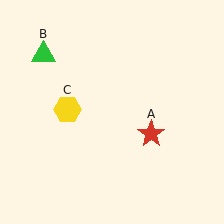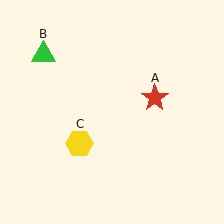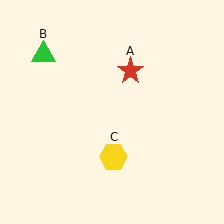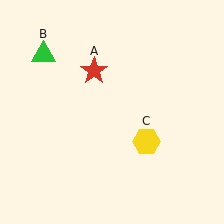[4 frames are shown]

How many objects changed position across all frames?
2 objects changed position: red star (object A), yellow hexagon (object C).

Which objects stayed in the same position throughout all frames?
Green triangle (object B) remained stationary.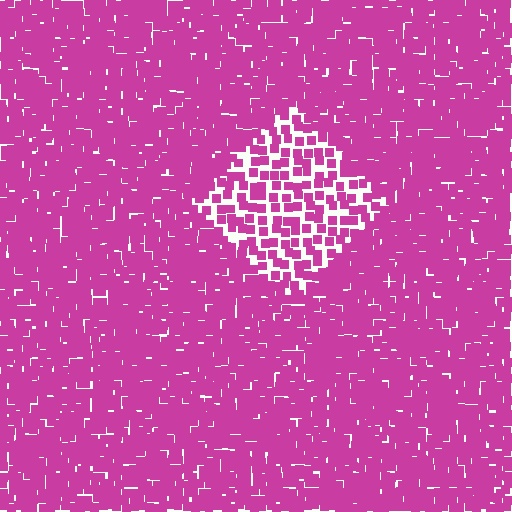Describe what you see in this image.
The image contains small magenta elements arranged at two different densities. A diamond-shaped region is visible where the elements are less densely packed than the surrounding area.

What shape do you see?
I see a diamond.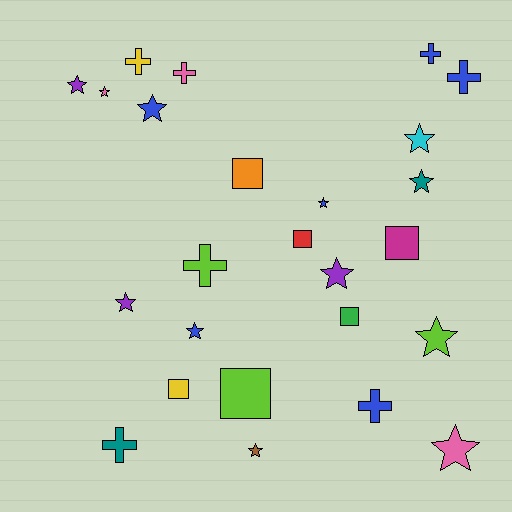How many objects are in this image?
There are 25 objects.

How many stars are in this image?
There are 12 stars.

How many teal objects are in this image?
There are 2 teal objects.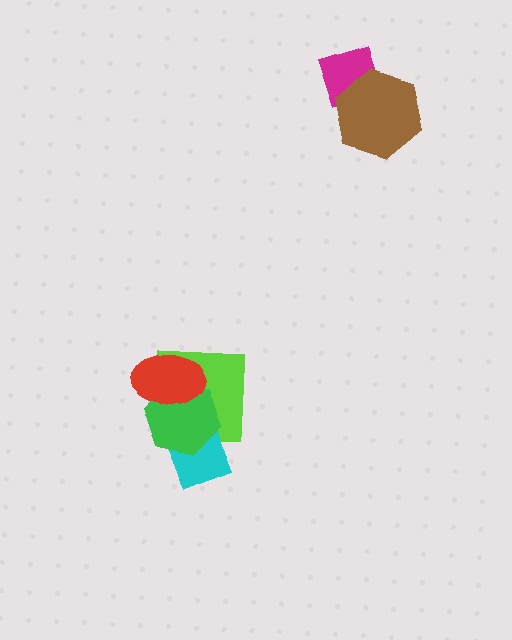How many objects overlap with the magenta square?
1 object overlaps with the magenta square.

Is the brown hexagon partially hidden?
No, no other shape covers it.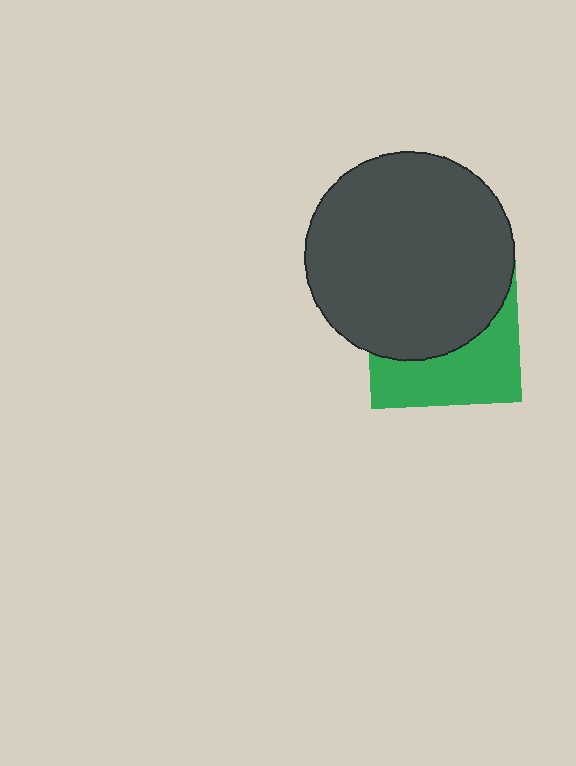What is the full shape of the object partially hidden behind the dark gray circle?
The partially hidden object is a green square.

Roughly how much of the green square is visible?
A small part of it is visible (roughly 42%).